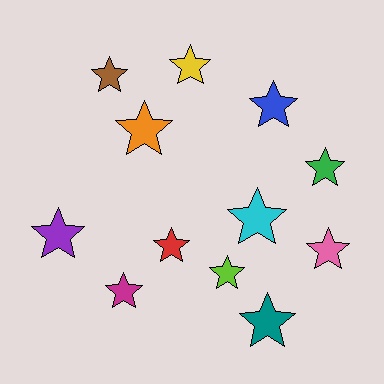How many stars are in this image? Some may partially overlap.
There are 12 stars.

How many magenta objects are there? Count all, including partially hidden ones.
There is 1 magenta object.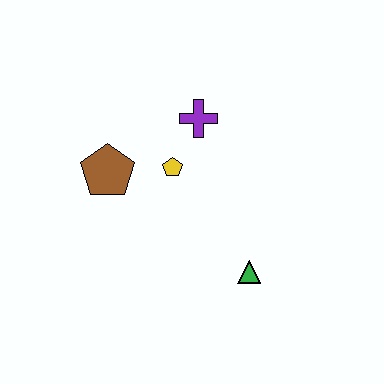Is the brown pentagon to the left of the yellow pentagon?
Yes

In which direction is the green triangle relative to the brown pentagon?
The green triangle is to the right of the brown pentagon.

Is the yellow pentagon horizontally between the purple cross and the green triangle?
No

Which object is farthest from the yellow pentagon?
The green triangle is farthest from the yellow pentagon.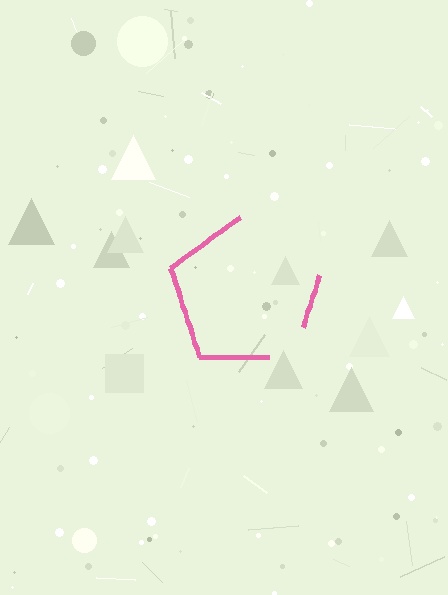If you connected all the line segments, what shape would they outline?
They would outline a pentagon.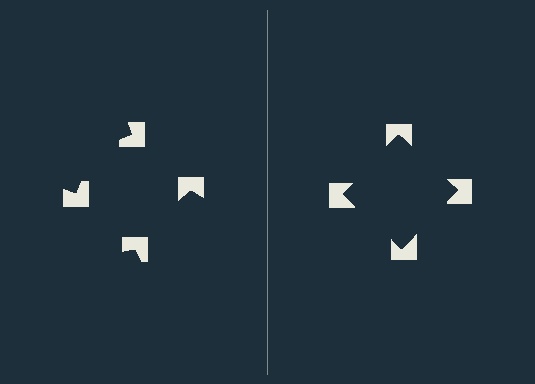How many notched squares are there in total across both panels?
8 — 4 on each side.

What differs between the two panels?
The notched squares are positioned identically on both sides; only the wedge orientations differ. On the right they align to a square; on the left they are misaligned.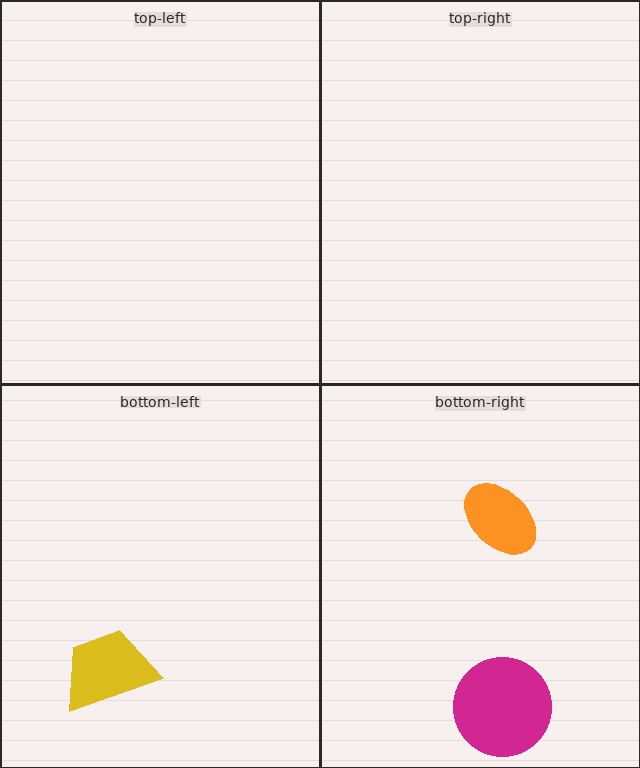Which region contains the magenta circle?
The bottom-right region.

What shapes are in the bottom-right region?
The magenta circle, the orange ellipse.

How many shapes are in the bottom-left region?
1.